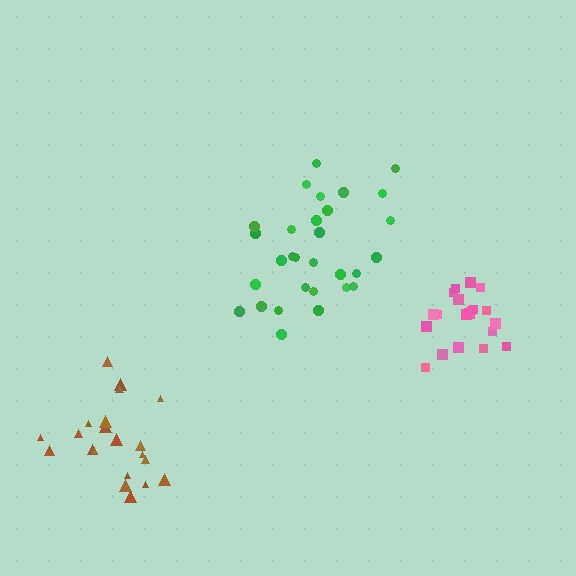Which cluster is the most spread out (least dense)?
Brown.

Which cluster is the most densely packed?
Pink.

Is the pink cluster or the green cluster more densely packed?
Pink.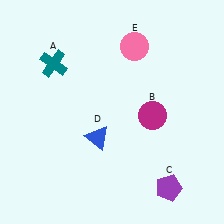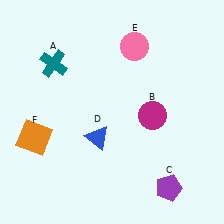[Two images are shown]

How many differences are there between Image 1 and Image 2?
There is 1 difference between the two images.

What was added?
An orange square (F) was added in Image 2.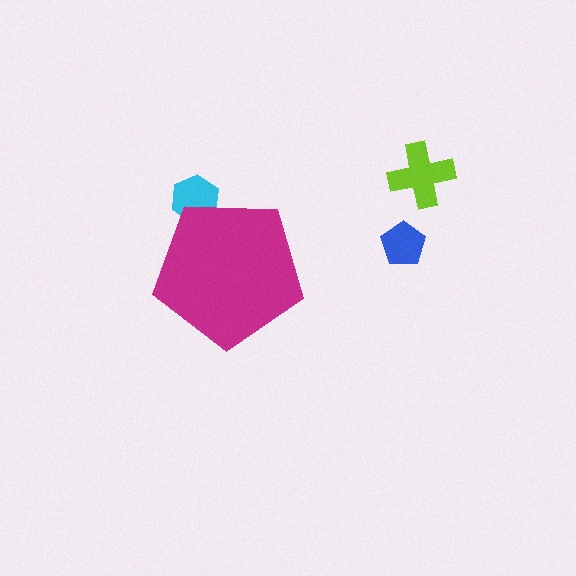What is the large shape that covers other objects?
A magenta pentagon.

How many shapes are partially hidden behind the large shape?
1 shape is partially hidden.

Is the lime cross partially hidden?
No, the lime cross is fully visible.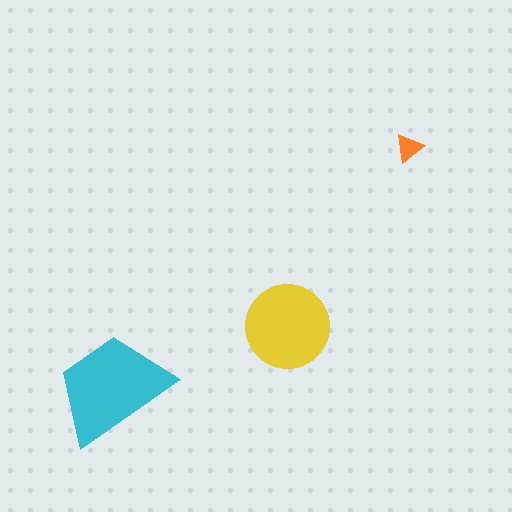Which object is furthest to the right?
The orange triangle is rightmost.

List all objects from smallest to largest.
The orange triangle, the yellow circle, the cyan trapezoid.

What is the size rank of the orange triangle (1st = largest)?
3rd.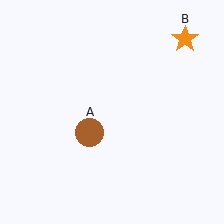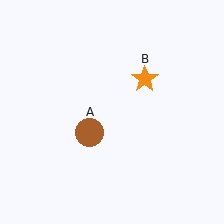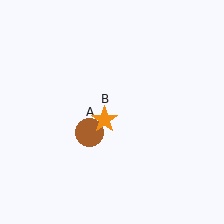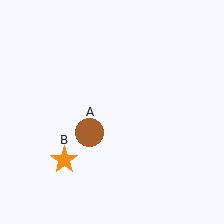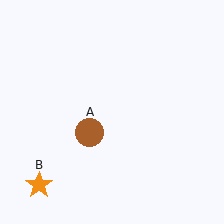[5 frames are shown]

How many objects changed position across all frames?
1 object changed position: orange star (object B).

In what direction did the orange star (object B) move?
The orange star (object B) moved down and to the left.